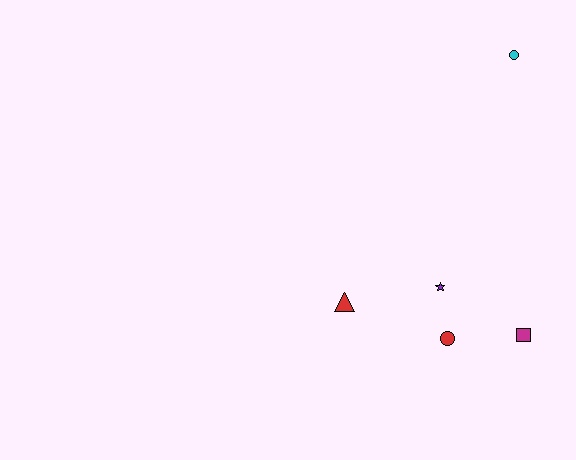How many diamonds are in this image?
There are no diamonds.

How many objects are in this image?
There are 5 objects.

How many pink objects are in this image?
There are no pink objects.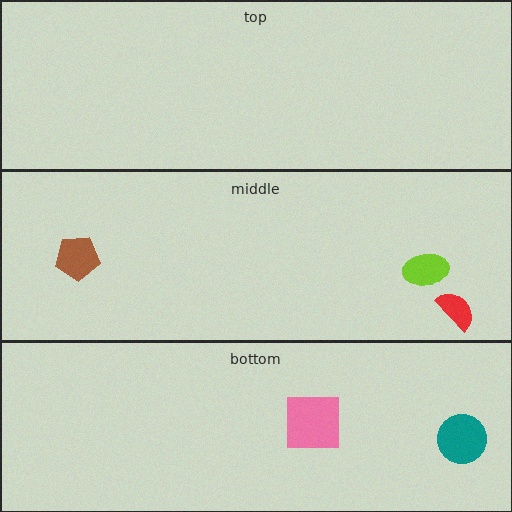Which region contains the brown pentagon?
The middle region.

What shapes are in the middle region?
The red semicircle, the lime ellipse, the brown pentagon.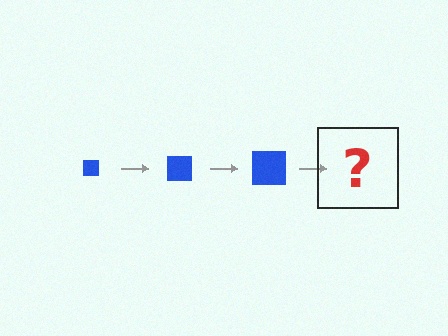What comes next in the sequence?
The next element should be a blue square, larger than the previous one.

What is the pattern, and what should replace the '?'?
The pattern is that the square gets progressively larger each step. The '?' should be a blue square, larger than the previous one.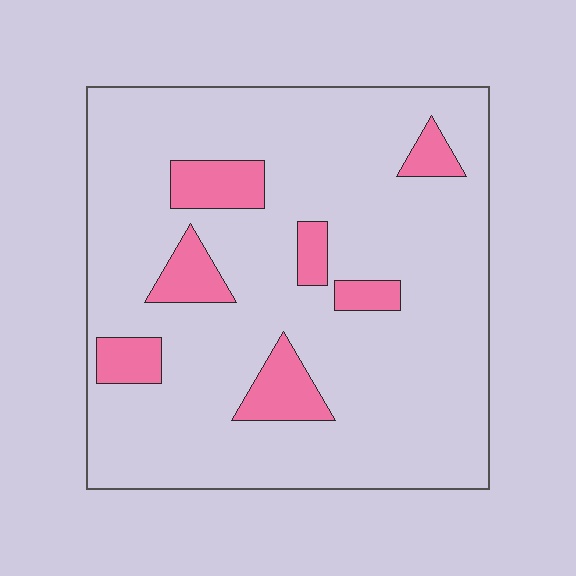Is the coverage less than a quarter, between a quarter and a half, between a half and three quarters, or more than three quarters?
Less than a quarter.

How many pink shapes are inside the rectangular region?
7.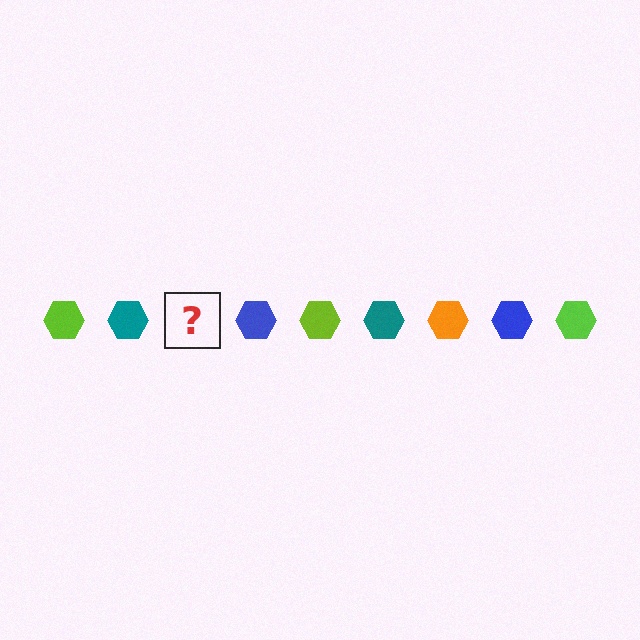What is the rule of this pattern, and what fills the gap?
The rule is that the pattern cycles through lime, teal, orange, blue hexagons. The gap should be filled with an orange hexagon.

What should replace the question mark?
The question mark should be replaced with an orange hexagon.